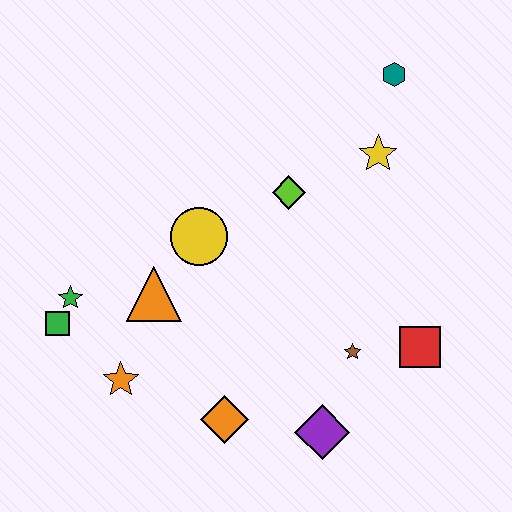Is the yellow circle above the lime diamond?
No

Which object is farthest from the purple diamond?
The teal hexagon is farthest from the purple diamond.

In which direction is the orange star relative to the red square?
The orange star is to the left of the red square.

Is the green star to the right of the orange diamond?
No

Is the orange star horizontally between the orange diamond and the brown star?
No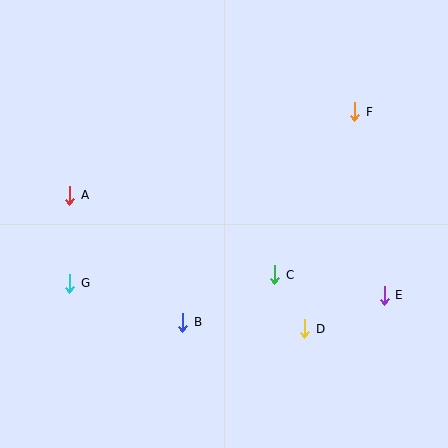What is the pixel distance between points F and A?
The distance between F and A is 297 pixels.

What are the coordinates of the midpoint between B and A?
The midpoint between B and A is at (126, 259).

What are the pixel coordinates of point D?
Point D is at (305, 329).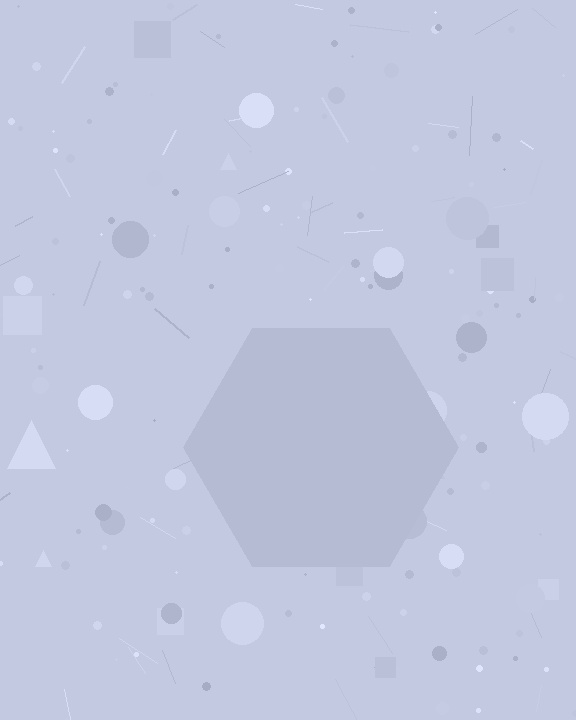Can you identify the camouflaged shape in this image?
The camouflaged shape is a hexagon.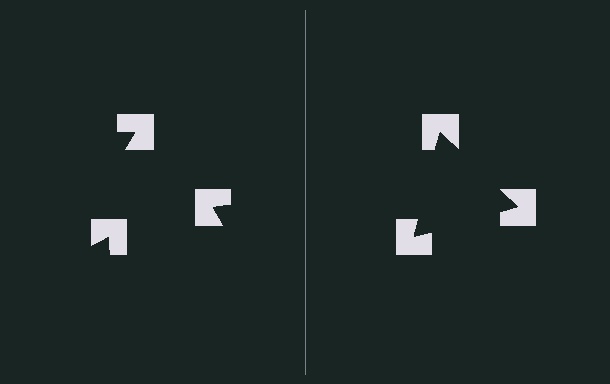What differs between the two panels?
The notched squares are positioned identically on both sides; only the wedge orientations differ. On the right they align to a triangle; on the left they are misaligned.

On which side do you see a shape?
An illusory triangle appears on the right side. On the left side the wedge cuts are rotated, so no coherent shape forms.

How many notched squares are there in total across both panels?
6 — 3 on each side.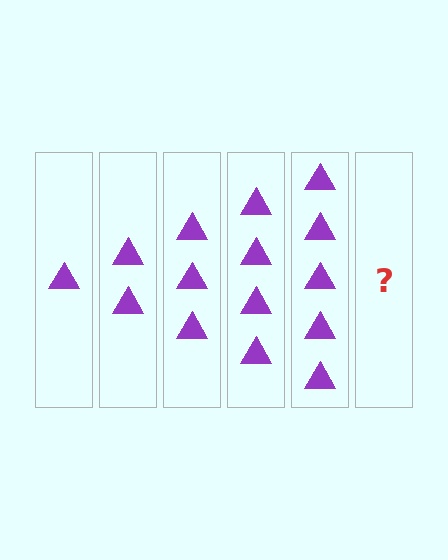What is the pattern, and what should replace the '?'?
The pattern is that each step adds one more triangle. The '?' should be 6 triangles.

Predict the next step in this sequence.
The next step is 6 triangles.